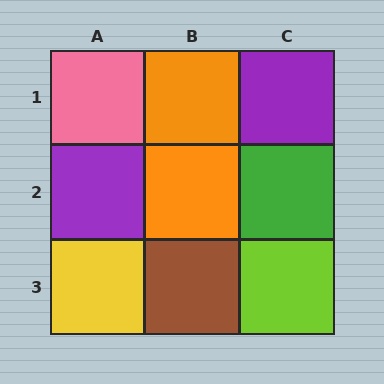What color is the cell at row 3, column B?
Brown.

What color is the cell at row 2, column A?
Purple.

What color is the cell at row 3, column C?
Lime.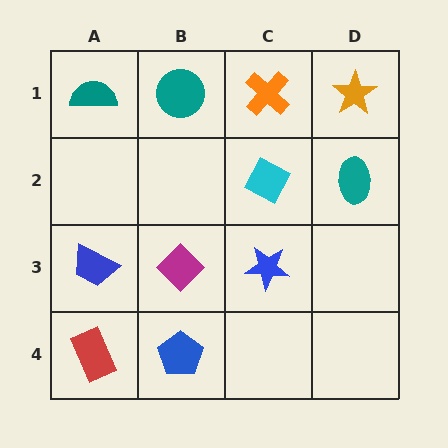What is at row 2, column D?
A teal ellipse.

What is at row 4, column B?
A blue pentagon.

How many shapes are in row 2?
2 shapes.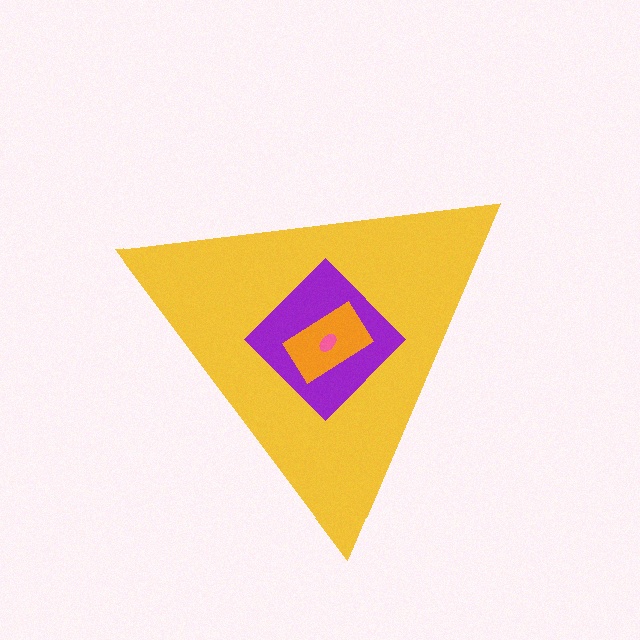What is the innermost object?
The pink ellipse.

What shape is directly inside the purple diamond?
The orange rectangle.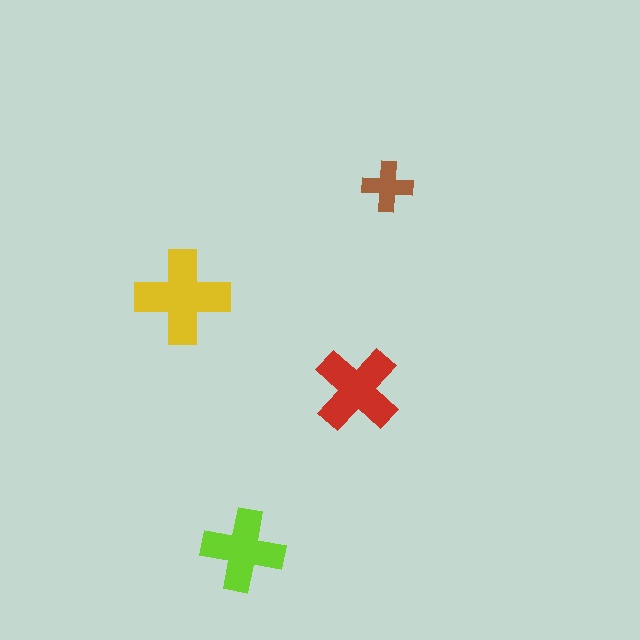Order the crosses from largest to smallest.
the yellow one, the red one, the lime one, the brown one.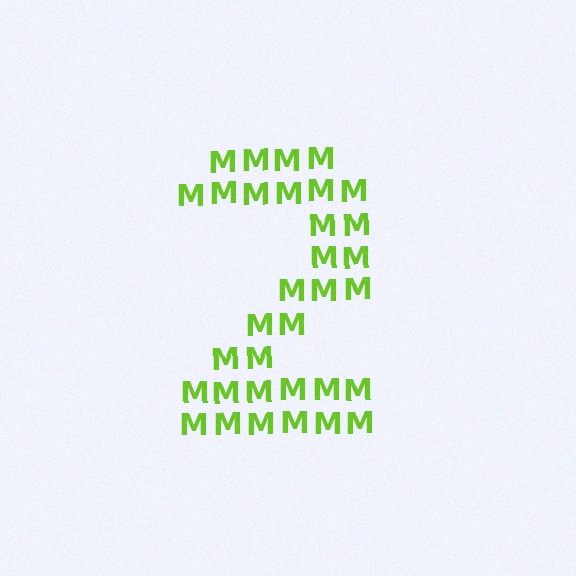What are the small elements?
The small elements are letter M's.